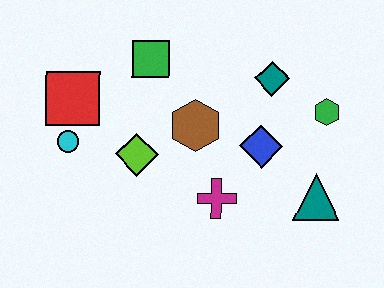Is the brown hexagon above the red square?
No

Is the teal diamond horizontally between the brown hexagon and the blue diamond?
No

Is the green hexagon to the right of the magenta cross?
Yes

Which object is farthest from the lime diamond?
The green hexagon is farthest from the lime diamond.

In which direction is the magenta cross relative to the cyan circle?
The magenta cross is to the right of the cyan circle.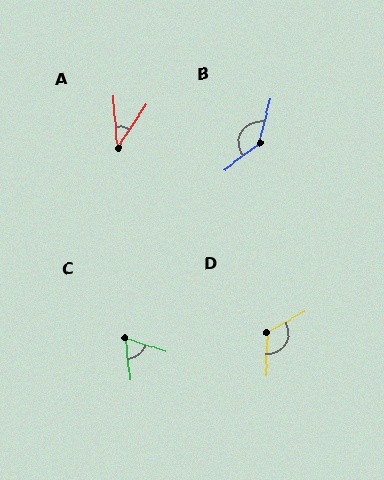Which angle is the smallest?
A, at approximately 38 degrees.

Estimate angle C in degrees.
Approximately 65 degrees.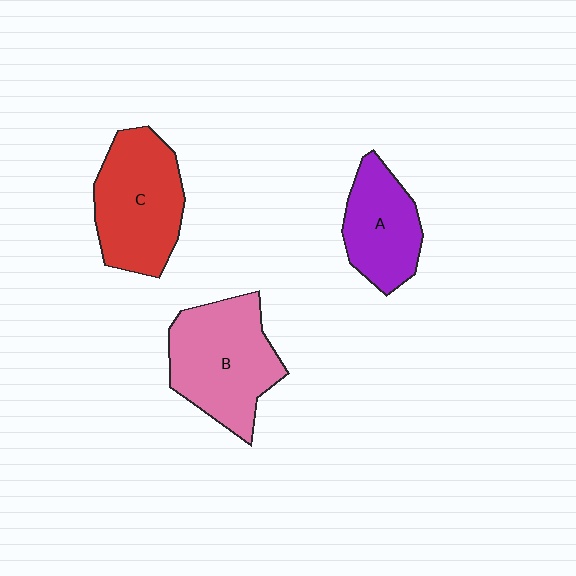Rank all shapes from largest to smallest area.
From largest to smallest: B (pink), C (red), A (purple).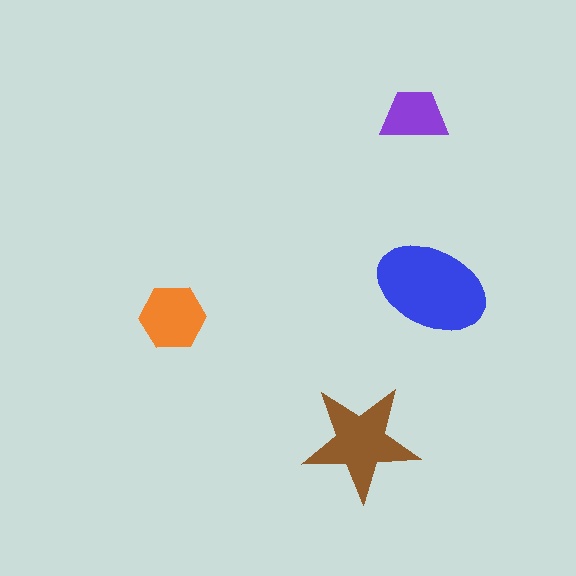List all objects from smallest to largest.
The purple trapezoid, the orange hexagon, the brown star, the blue ellipse.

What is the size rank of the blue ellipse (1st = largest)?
1st.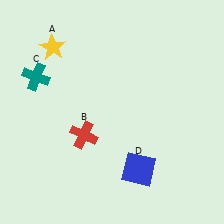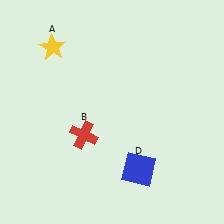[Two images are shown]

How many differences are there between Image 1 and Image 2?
There is 1 difference between the two images.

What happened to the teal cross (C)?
The teal cross (C) was removed in Image 2. It was in the top-left area of Image 1.